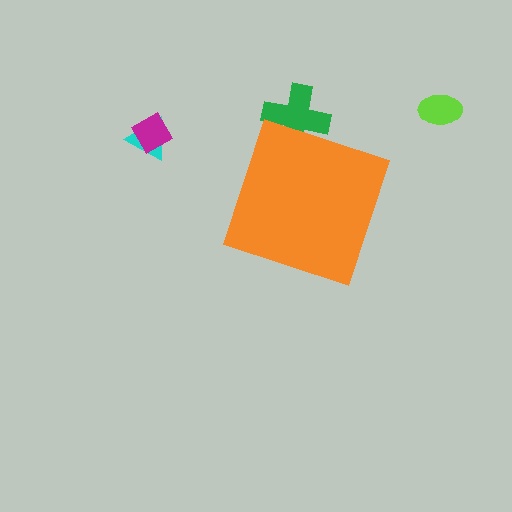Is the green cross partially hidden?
Yes, the green cross is partially hidden behind the orange diamond.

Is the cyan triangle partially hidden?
No, the cyan triangle is fully visible.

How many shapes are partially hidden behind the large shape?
1 shape is partially hidden.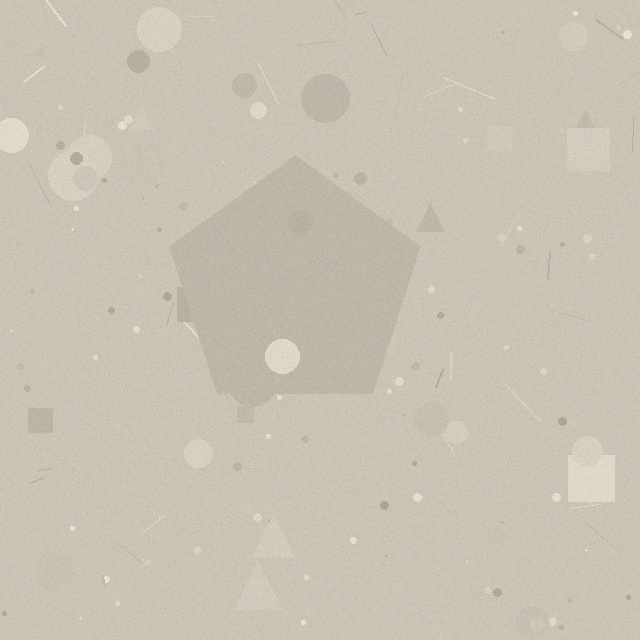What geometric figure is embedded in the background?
A pentagon is embedded in the background.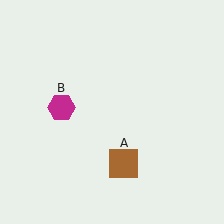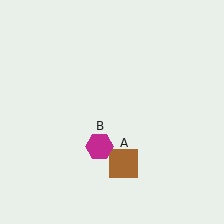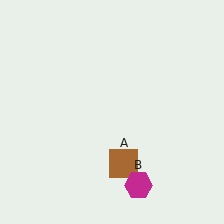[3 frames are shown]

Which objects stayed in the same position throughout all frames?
Brown square (object A) remained stationary.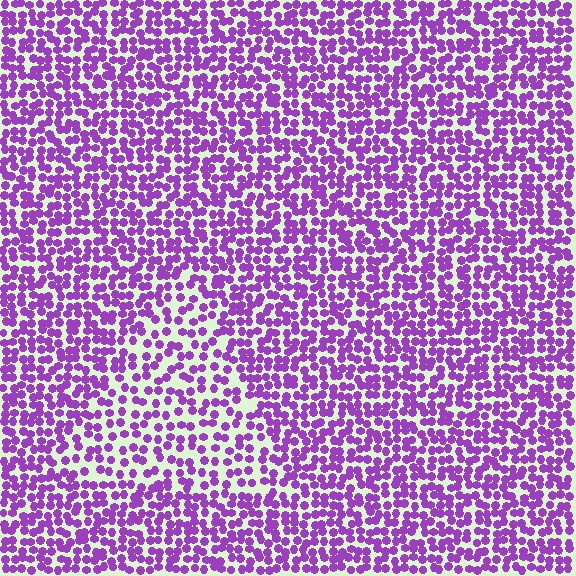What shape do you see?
I see a triangle.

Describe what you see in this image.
The image contains small purple elements arranged at two different densities. A triangle-shaped region is visible where the elements are less densely packed than the surrounding area.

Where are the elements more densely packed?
The elements are more densely packed outside the triangle boundary.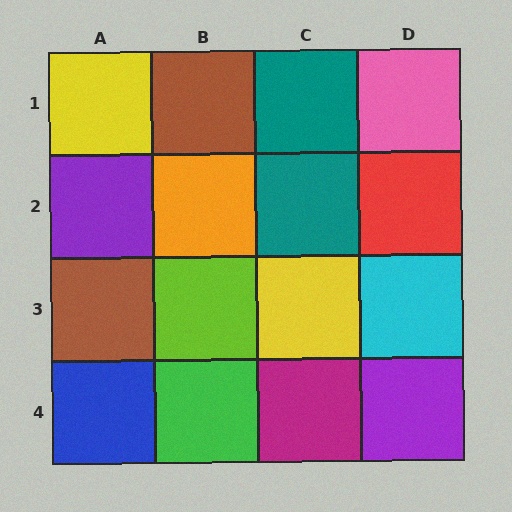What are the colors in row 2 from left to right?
Purple, orange, teal, red.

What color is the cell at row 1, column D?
Pink.